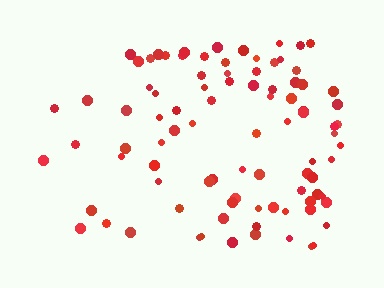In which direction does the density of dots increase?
From left to right, with the right side densest.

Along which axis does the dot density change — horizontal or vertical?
Horizontal.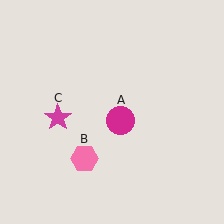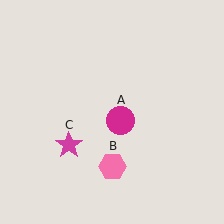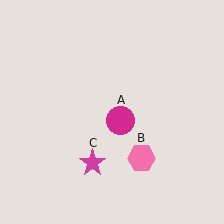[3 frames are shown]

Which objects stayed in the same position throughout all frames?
Magenta circle (object A) remained stationary.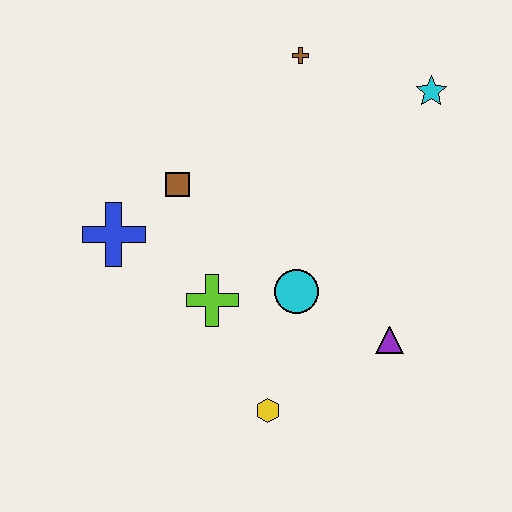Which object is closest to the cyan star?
The brown cross is closest to the cyan star.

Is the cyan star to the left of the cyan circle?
No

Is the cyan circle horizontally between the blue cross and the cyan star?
Yes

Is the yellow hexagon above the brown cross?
No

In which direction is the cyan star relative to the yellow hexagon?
The cyan star is above the yellow hexagon.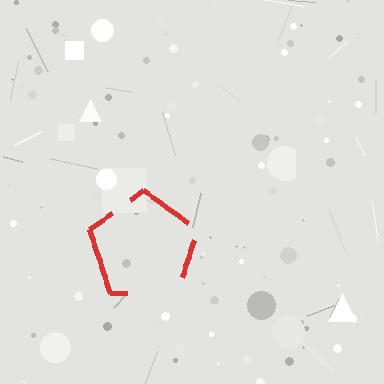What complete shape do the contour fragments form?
The contour fragments form a pentagon.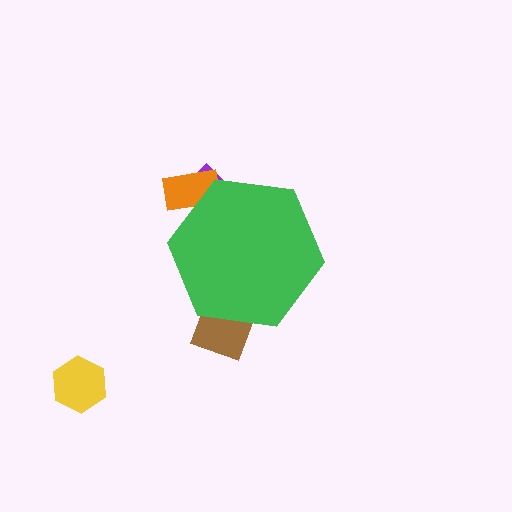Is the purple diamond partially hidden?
Yes, the purple diamond is partially hidden behind the green hexagon.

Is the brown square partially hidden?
Yes, the brown square is partially hidden behind the green hexagon.